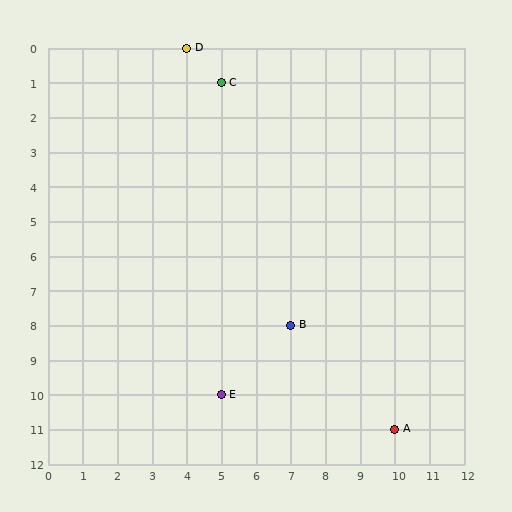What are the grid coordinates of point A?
Point A is at grid coordinates (10, 11).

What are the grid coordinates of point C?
Point C is at grid coordinates (5, 1).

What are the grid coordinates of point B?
Point B is at grid coordinates (7, 8).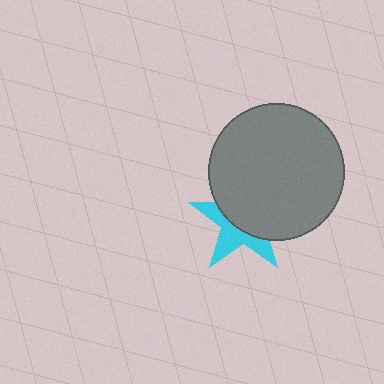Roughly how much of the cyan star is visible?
A small part of it is visible (roughly 42%).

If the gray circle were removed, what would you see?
You would see the complete cyan star.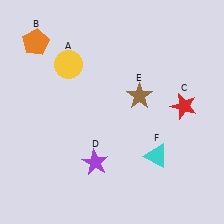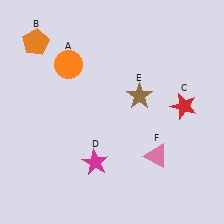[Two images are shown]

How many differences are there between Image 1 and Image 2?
There are 3 differences between the two images.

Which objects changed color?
A changed from yellow to orange. D changed from purple to magenta. F changed from cyan to pink.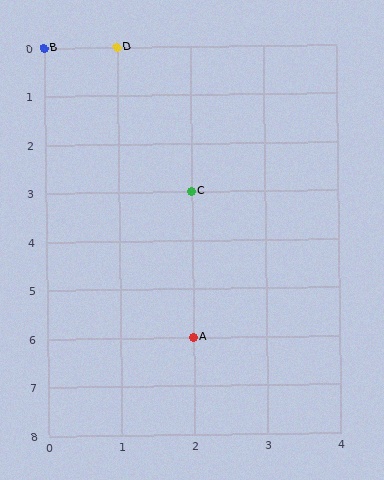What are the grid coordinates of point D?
Point D is at grid coordinates (1, 0).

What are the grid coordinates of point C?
Point C is at grid coordinates (2, 3).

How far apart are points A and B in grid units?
Points A and B are 2 columns and 6 rows apart (about 6.3 grid units diagonally).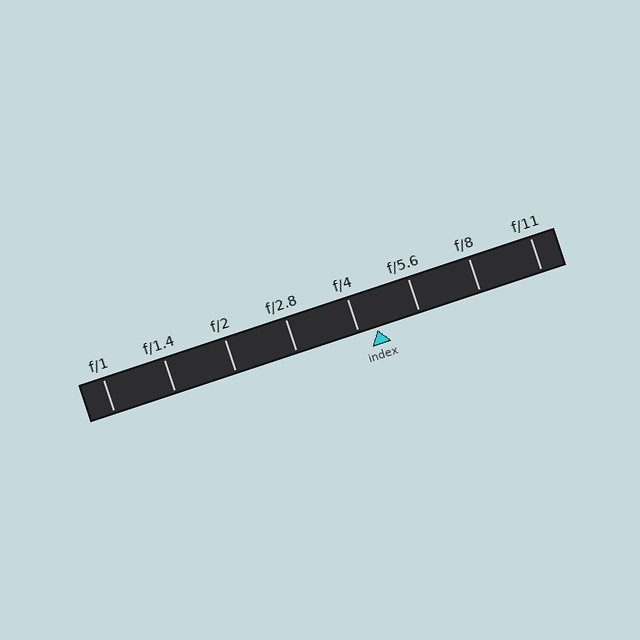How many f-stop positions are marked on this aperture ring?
There are 8 f-stop positions marked.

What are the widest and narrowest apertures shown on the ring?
The widest aperture shown is f/1 and the narrowest is f/11.